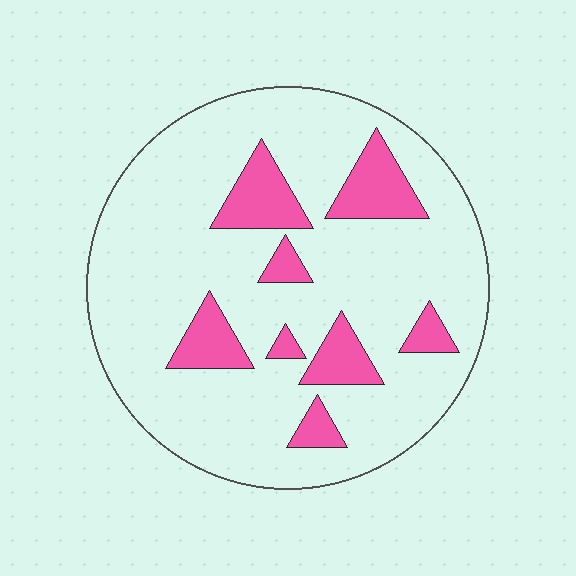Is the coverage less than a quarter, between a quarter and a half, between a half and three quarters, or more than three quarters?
Less than a quarter.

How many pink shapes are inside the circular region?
8.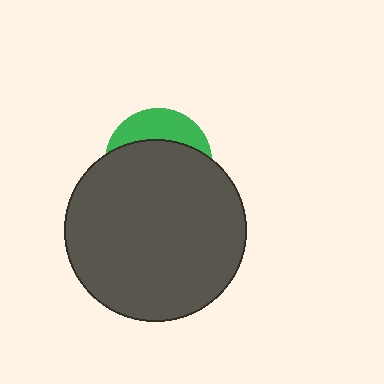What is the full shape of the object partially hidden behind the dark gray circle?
The partially hidden object is a green circle.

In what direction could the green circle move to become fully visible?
The green circle could move up. That would shift it out from behind the dark gray circle entirely.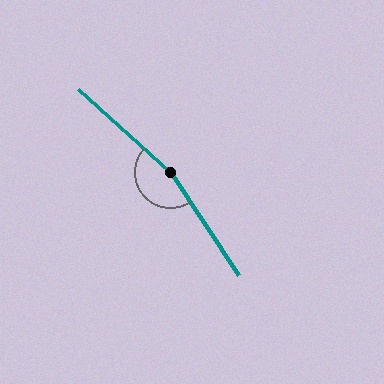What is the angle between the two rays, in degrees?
Approximately 166 degrees.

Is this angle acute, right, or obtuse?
It is obtuse.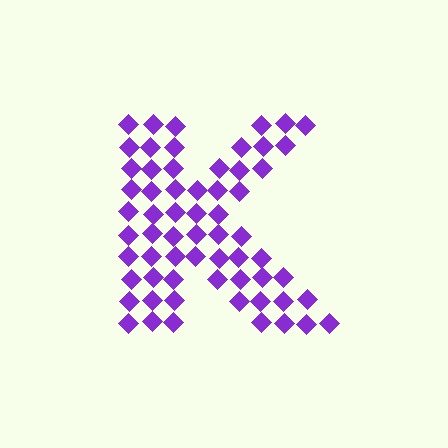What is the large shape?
The large shape is the letter K.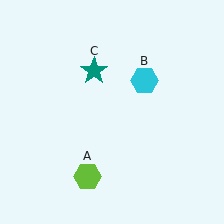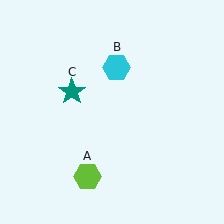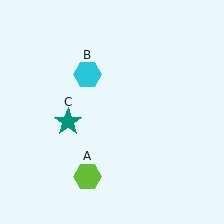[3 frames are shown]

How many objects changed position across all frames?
2 objects changed position: cyan hexagon (object B), teal star (object C).